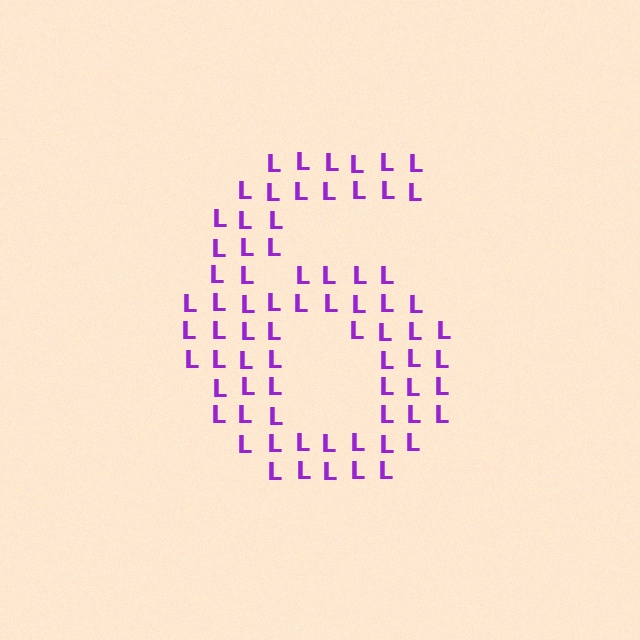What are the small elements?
The small elements are letter L's.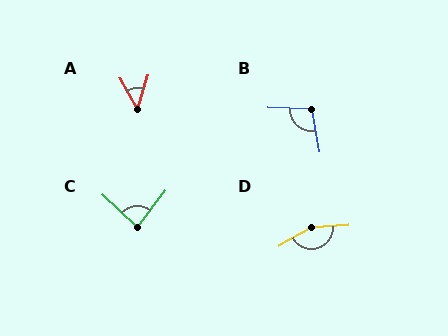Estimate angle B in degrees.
Approximately 102 degrees.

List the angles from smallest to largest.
A (47°), C (84°), B (102°), D (155°).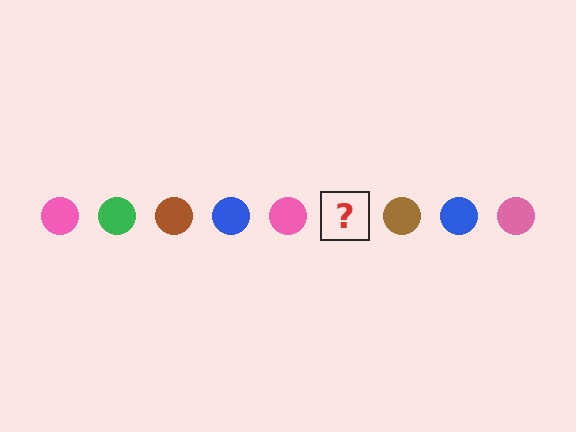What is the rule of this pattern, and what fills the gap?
The rule is that the pattern cycles through pink, green, brown, blue circles. The gap should be filled with a green circle.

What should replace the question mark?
The question mark should be replaced with a green circle.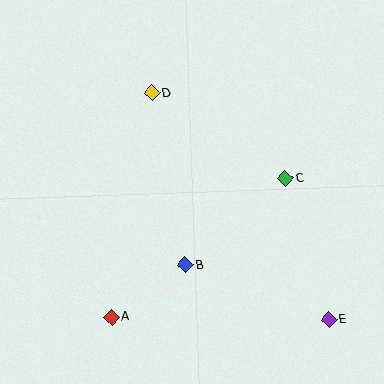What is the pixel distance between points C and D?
The distance between C and D is 158 pixels.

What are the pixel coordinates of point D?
Point D is at (152, 93).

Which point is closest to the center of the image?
Point B at (185, 265) is closest to the center.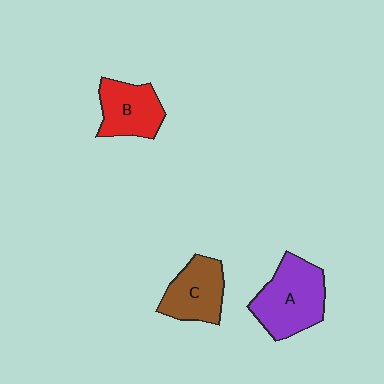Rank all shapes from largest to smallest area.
From largest to smallest: A (purple), C (brown), B (red).